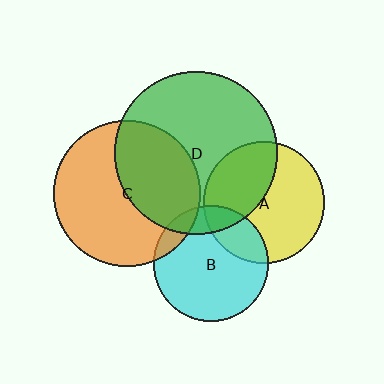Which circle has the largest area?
Circle D (green).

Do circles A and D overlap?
Yes.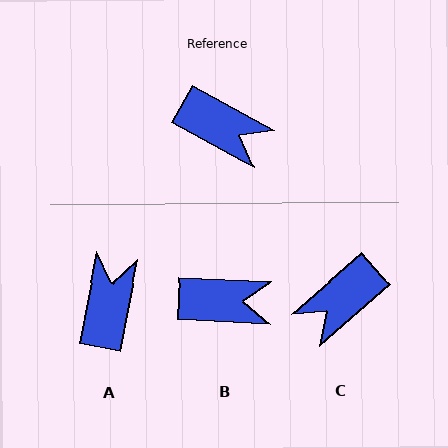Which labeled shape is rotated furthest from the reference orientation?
C, about 110 degrees away.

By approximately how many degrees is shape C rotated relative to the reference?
Approximately 110 degrees clockwise.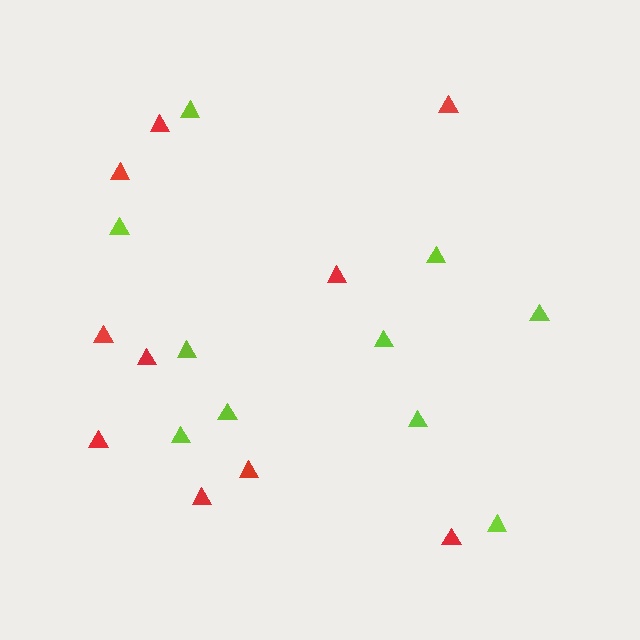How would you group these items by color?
There are 2 groups: one group of red triangles (10) and one group of lime triangles (10).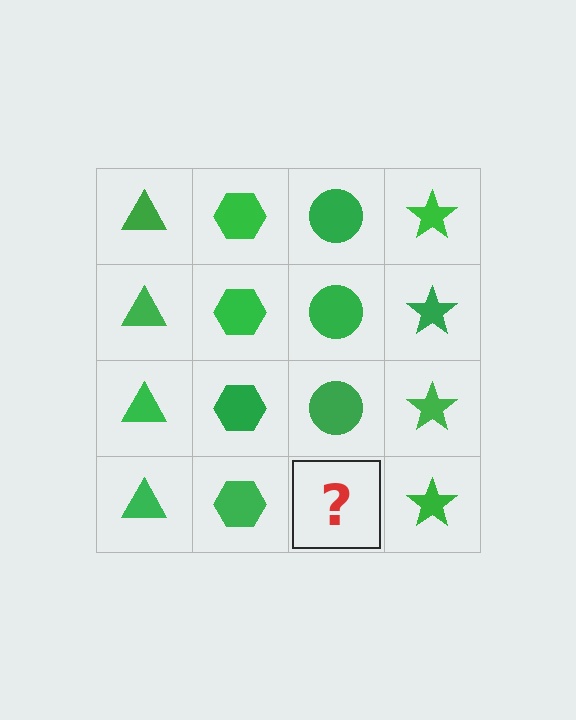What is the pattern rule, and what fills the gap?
The rule is that each column has a consistent shape. The gap should be filled with a green circle.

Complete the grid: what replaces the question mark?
The question mark should be replaced with a green circle.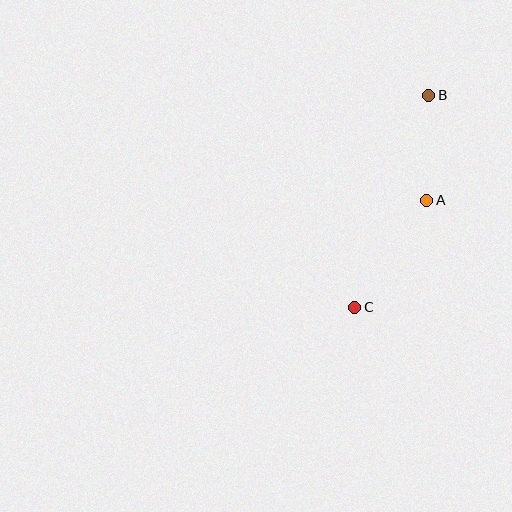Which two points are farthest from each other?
Points B and C are farthest from each other.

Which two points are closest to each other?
Points A and B are closest to each other.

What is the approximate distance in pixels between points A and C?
The distance between A and C is approximately 129 pixels.